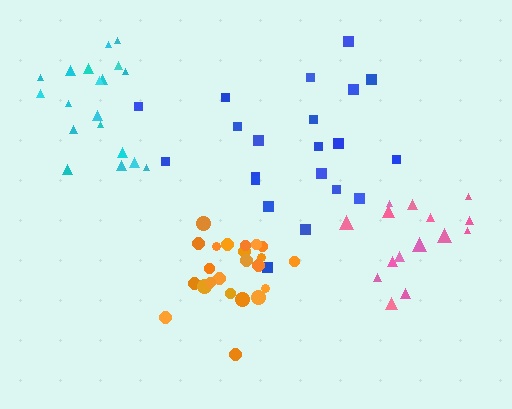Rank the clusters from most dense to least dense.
orange, cyan, pink, blue.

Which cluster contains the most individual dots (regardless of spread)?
Orange (23).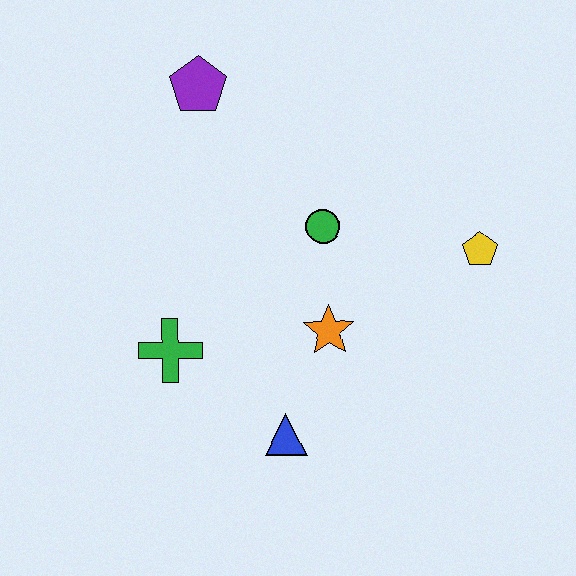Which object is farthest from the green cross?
The yellow pentagon is farthest from the green cross.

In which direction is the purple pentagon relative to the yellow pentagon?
The purple pentagon is to the left of the yellow pentagon.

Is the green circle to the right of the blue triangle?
Yes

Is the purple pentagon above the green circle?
Yes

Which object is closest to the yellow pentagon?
The green circle is closest to the yellow pentagon.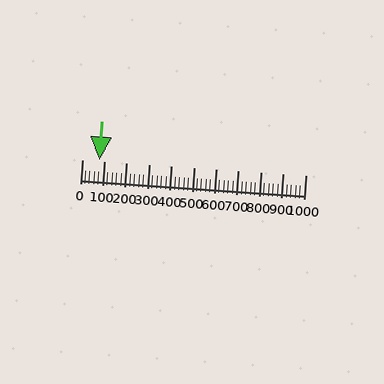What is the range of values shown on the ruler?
The ruler shows values from 0 to 1000.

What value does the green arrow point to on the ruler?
The green arrow points to approximately 76.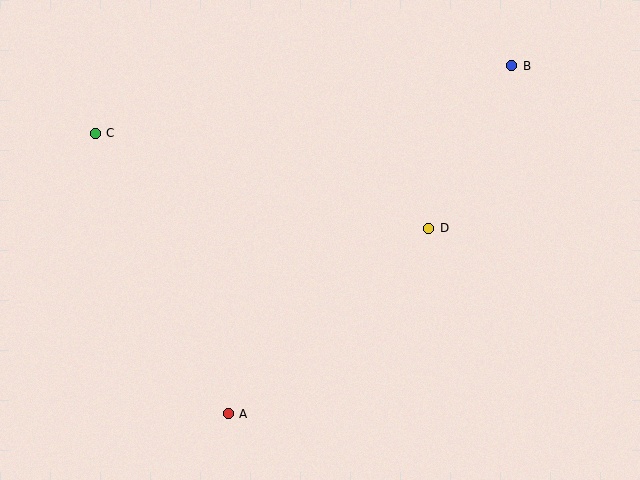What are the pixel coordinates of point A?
Point A is at (228, 414).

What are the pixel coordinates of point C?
Point C is at (95, 133).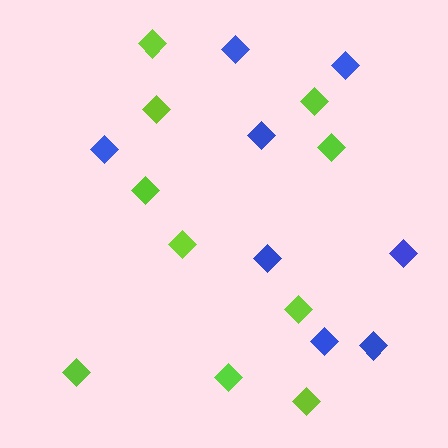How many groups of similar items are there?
There are 2 groups: one group of blue diamonds (8) and one group of lime diamonds (10).